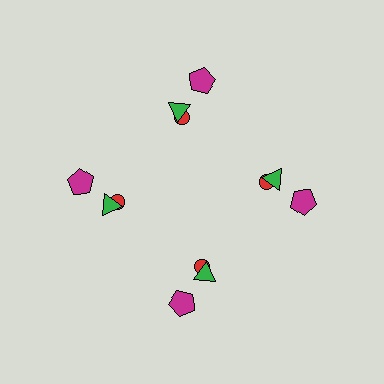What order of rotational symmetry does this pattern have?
This pattern has 4-fold rotational symmetry.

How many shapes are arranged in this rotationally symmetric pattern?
There are 12 shapes, arranged in 4 groups of 3.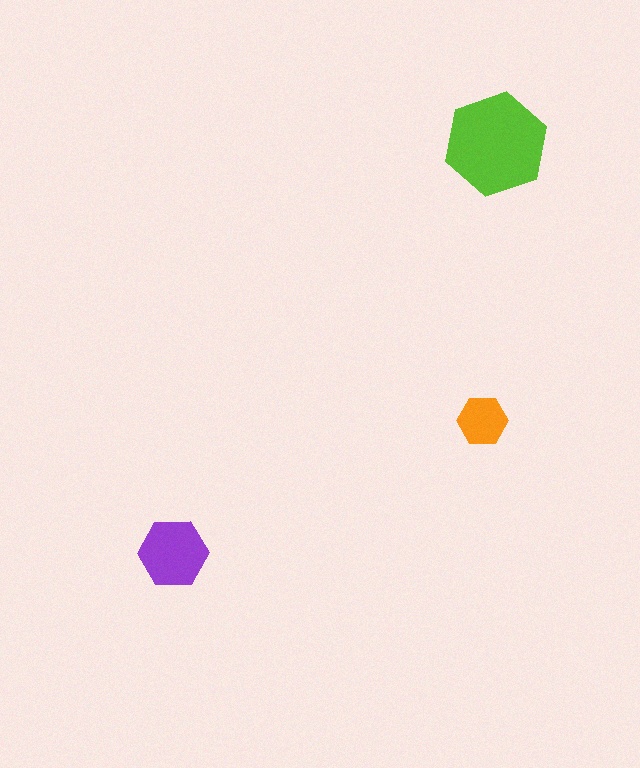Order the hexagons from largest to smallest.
the lime one, the purple one, the orange one.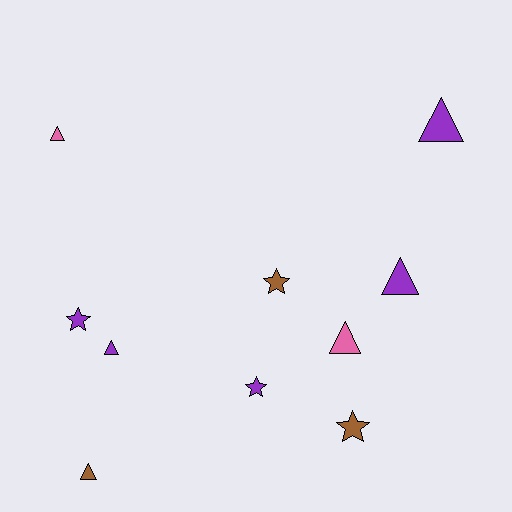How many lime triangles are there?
There are no lime triangles.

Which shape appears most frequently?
Triangle, with 6 objects.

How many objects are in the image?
There are 10 objects.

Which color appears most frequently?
Purple, with 5 objects.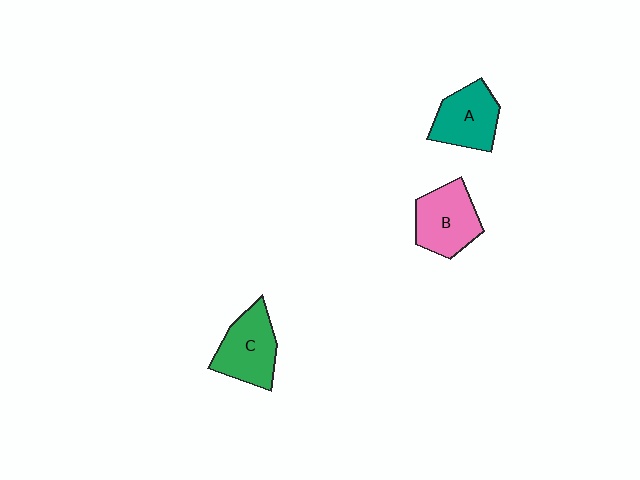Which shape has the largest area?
Shape C (green).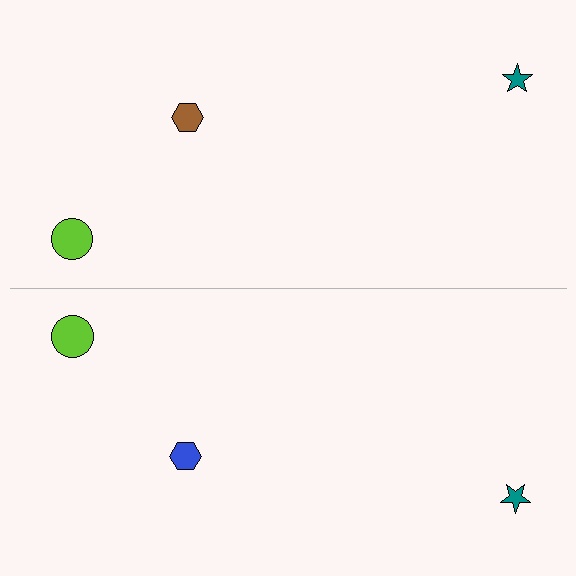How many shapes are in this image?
There are 6 shapes in this image.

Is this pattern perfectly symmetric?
No, the pattern is not perfectly symmetric. The blue hexagon on the bottom side breaks the symmetry — its mirror counterpart is brown.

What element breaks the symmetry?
The blue hexagon on the bottom side breaks the symmetry — its mirror counterpart is brown.